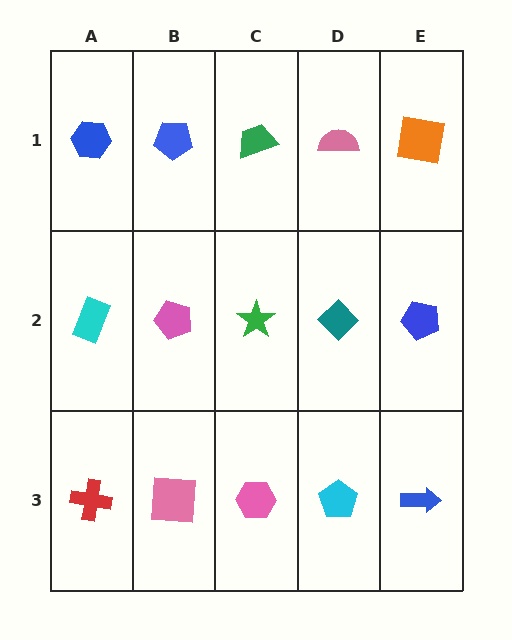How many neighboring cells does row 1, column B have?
3.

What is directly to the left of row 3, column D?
A pink hexagon.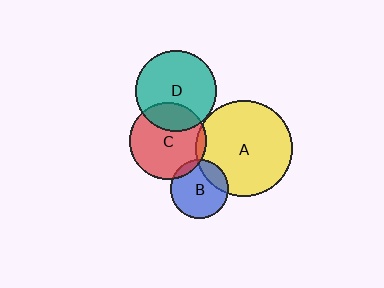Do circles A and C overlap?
Yes.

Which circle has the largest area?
Circle A (yellow).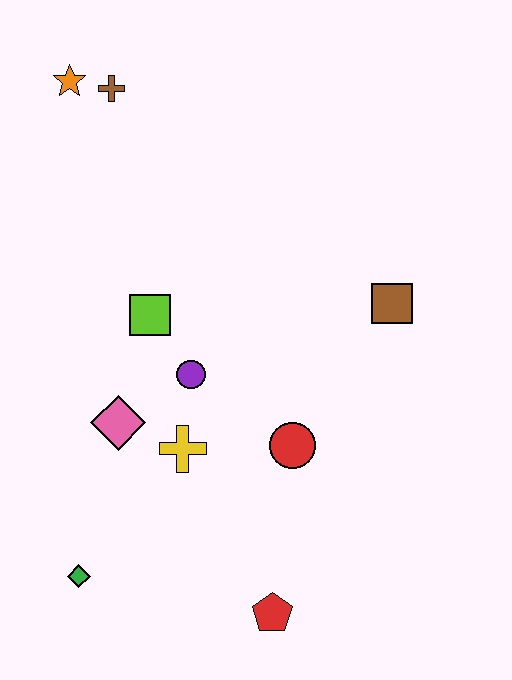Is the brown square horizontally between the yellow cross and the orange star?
No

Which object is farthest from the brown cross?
The red pentagon is farthest from the brown cross.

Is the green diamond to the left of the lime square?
Yes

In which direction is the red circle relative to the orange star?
The red circle is below the orange star.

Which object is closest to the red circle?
The yellow cross is closest to the red circle.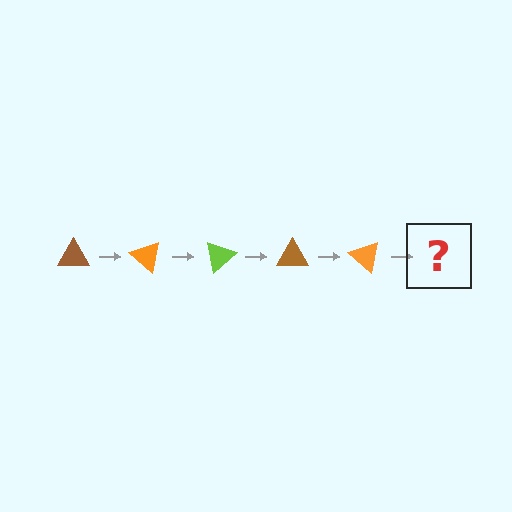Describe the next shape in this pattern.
It should be a lime triangle, rotated 200 degrees from the start.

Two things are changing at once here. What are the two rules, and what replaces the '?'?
The two rules are that it rotates 40 degrees each step and the color cycles through brown, orange, and lime. The '?' should be a lime triangle, rotated 200 degrees from the start.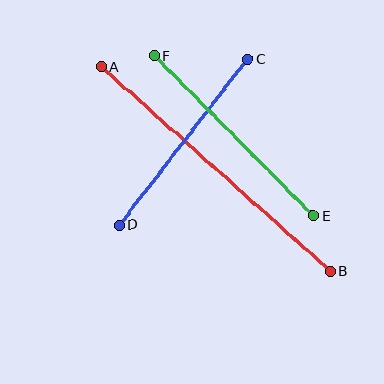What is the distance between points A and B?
The distance is approximately 307 pixels.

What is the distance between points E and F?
The distance is approximately 226 pixels.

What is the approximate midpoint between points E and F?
The midpoint is at approximately (234, 136) pixels.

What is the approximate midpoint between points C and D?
The midpoint is at approximately (183, 142) pixels.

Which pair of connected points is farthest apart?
Points A and B are farthest apart.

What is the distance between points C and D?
The distance is approximately 210 pixels.